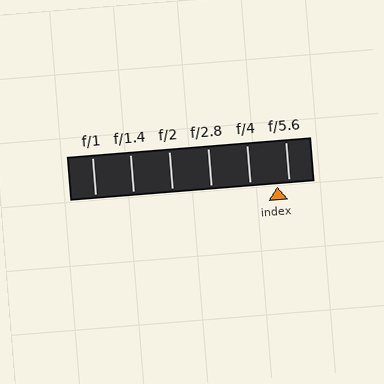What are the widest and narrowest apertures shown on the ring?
The widest aperture shown is f/1 and the narrowest is f/5.6.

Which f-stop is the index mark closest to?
The index mark is closest to f/5.6.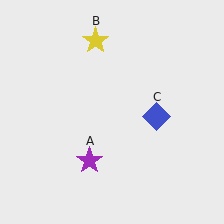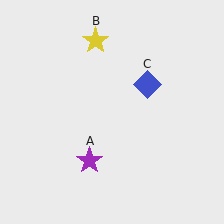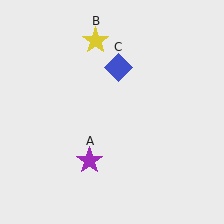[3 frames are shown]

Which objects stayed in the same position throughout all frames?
Purple star (object A) and yellow star (object B) remained stationary.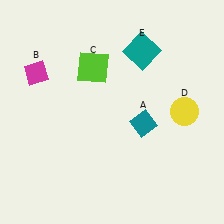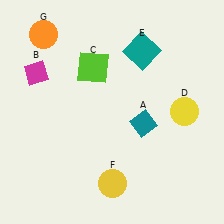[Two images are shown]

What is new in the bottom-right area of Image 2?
A yellow circle (F) was added in the bottom-right area of Image 2.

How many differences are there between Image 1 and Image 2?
There are 2 differences between the two images.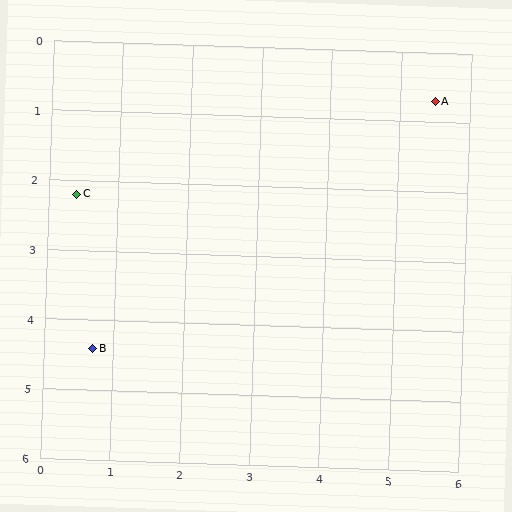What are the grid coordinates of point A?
Point A is at approximately (5.5, 0.7).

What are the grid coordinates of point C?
Point C is at approximately (0.4, 2.2).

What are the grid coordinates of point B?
Point B is at approximately (0.7, 4.4).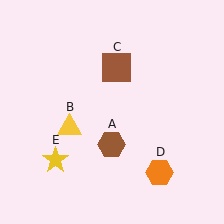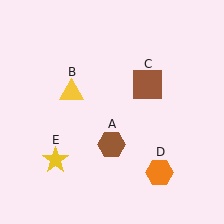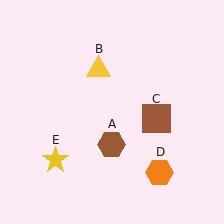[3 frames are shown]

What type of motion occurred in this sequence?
The yellow triangle (object B), brown square (object C) rotated clockwise around the center of the scene.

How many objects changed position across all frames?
2 objects changed position: yellow triangle (object B), brown square (object C).